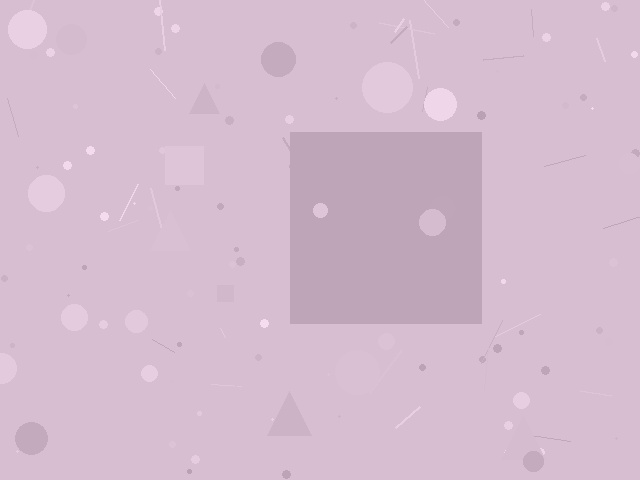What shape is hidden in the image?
A square is hidden in the image.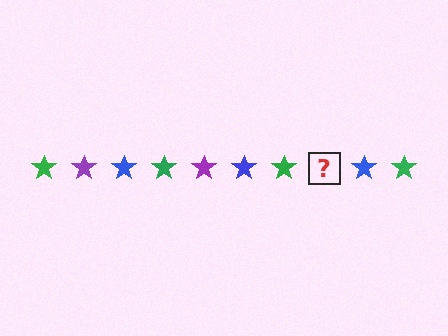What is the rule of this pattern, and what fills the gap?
The rule is that the pattern cycles through green, purple, blue stars. The gap should be filled with a purple star.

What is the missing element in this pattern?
The missing element is a purple star.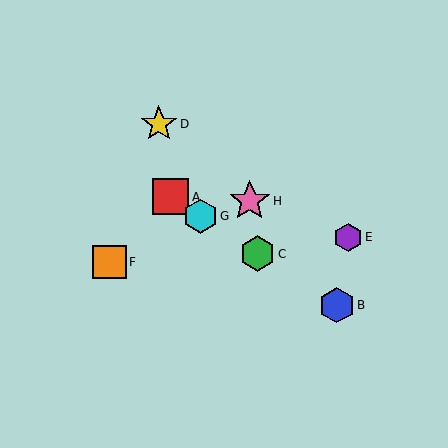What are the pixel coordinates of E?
Object E is at (348, 237).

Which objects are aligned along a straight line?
Objects A, B, C, G are aligned along a straight line.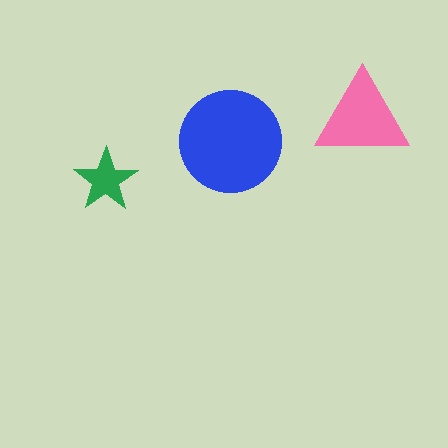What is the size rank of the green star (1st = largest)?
3rd.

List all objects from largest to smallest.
The blue circle, the pink triangle, the green star.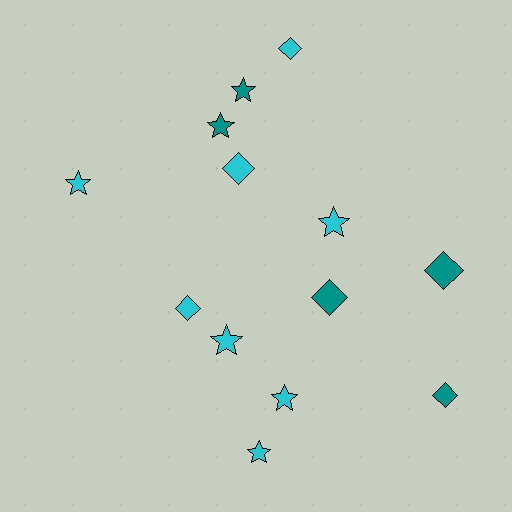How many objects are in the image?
There are 13 objects.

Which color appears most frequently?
Cyan, with 8 objects.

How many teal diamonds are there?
There are 3 teal diamonds.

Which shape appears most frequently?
Star, with 7 objects.